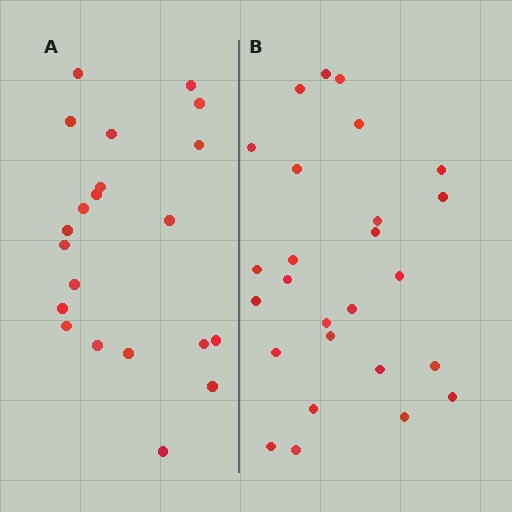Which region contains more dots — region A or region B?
Region B (the right region) has more dots.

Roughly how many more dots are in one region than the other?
Region B has about 5 more dots than region A.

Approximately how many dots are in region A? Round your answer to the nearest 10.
About 20 dots. (The exact count is 21, which rounds to 20.)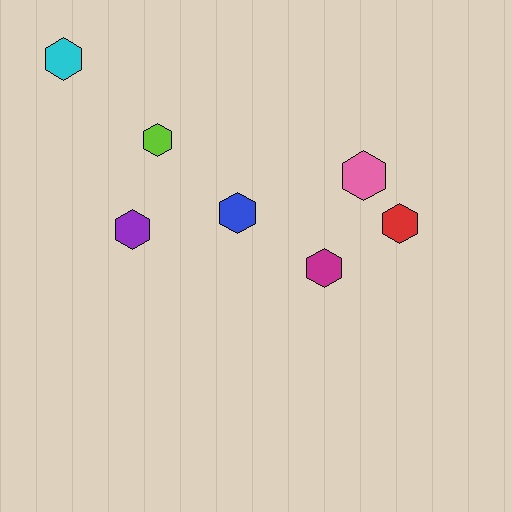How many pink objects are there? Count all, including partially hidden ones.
There is 1 pink object.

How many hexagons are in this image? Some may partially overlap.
There are 7 hexagons.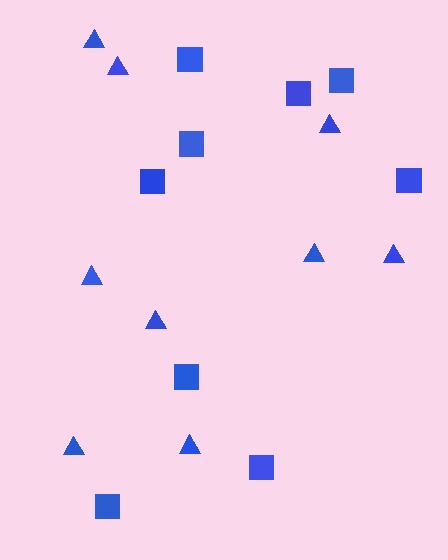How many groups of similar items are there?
There are 2 groups: one group of squares (9) and one group of triangles (9).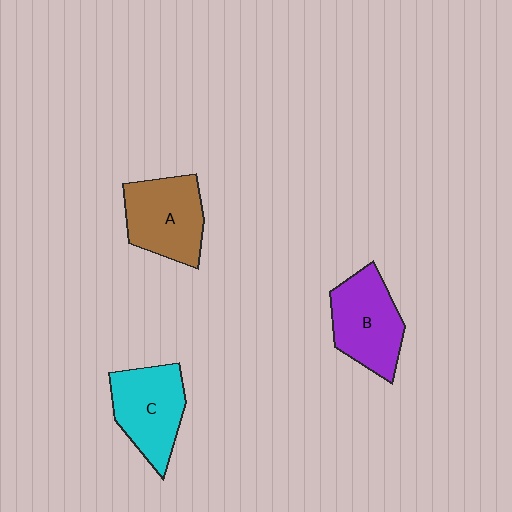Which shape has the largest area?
Shape B (purple).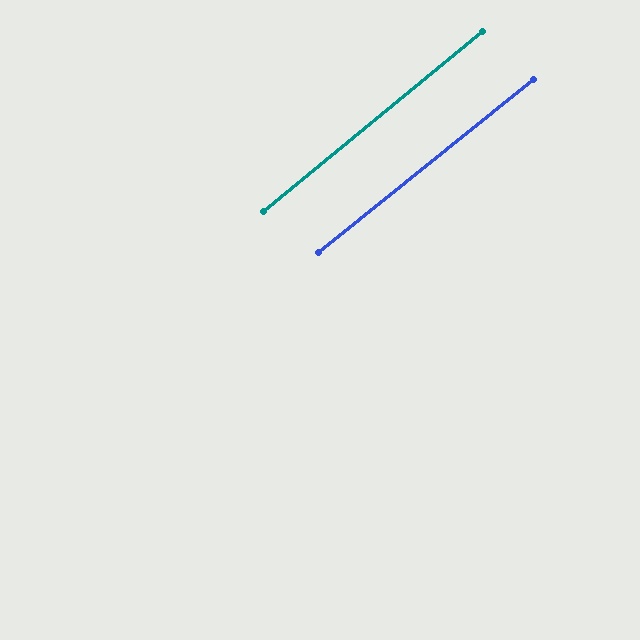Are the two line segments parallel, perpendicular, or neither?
Parallel — their directions differ by only 0.5°.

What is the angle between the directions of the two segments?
Approximately 1 degree.